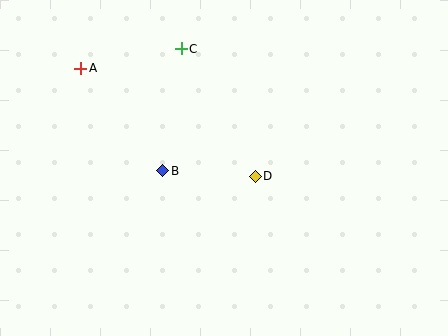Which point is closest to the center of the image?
Point D at (255, 177) is closest to the center.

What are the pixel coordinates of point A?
Point A is at (81, 68).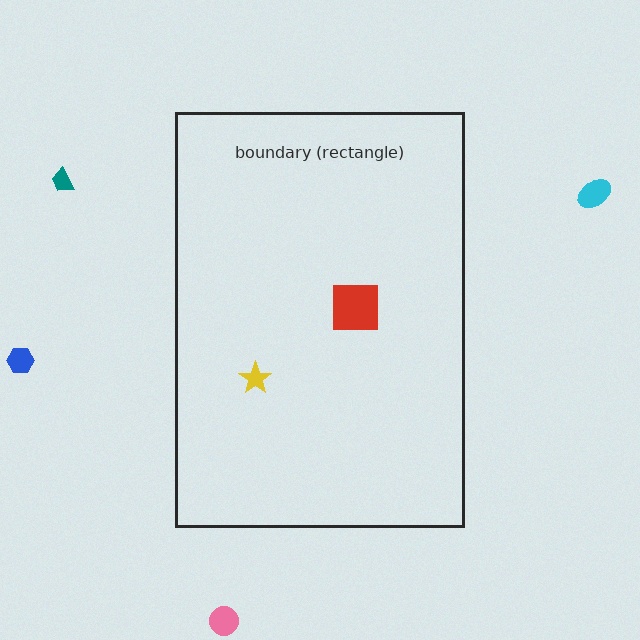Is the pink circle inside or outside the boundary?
Outside.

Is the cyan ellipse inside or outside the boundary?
Outside.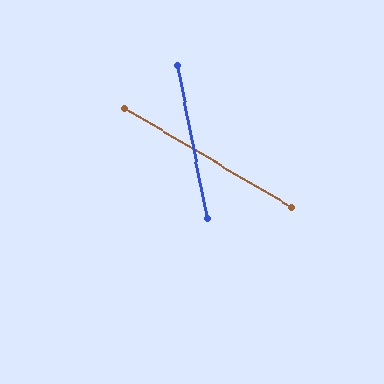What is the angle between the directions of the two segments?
Approximately 49 degrees.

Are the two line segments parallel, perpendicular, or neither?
Neither parallel nor perpendicular — they differ by about 49°.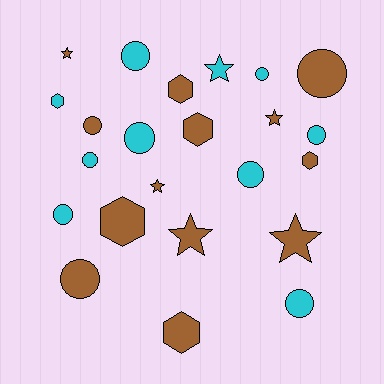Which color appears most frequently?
Brown, with 13 objects.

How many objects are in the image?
There are 23 objects.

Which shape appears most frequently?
Circle, with 11 objects.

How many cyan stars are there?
There is 1 cyan star.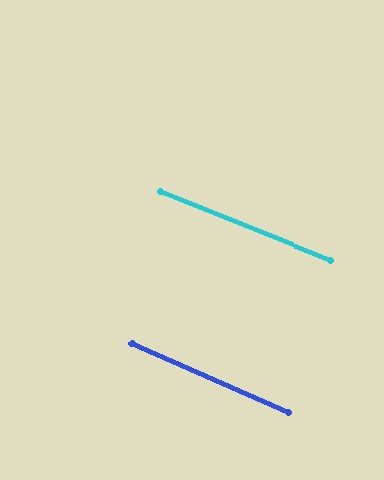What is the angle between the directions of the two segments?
Approximately 2 degrees.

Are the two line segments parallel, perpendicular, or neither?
Parallel — their directions differ by only 1.8°.